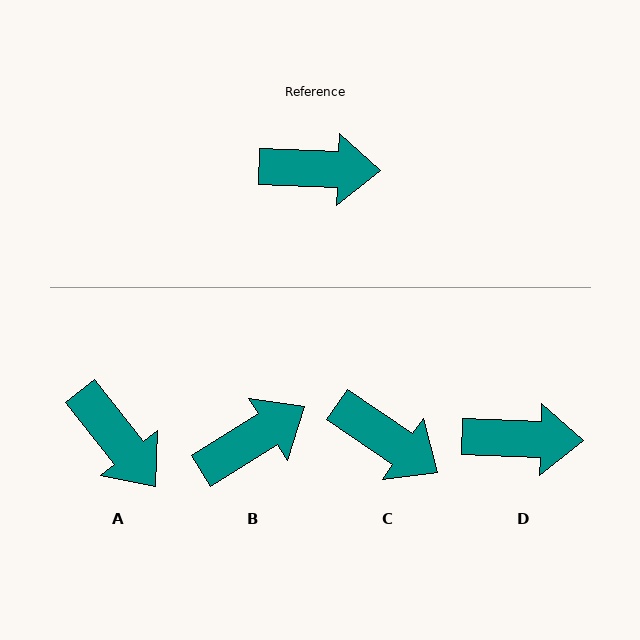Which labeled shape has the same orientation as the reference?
D.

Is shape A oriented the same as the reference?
No, it is off by about 50 degrees.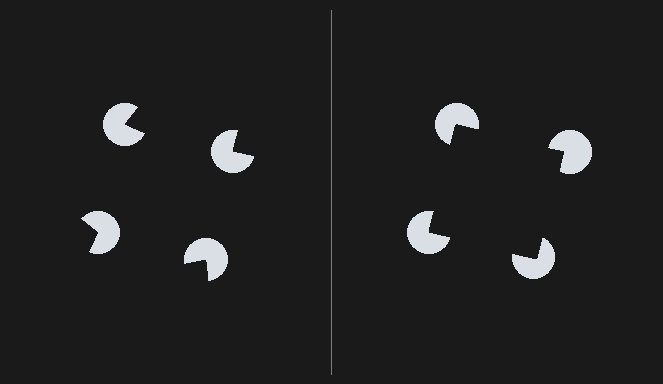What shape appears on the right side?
An illusory square.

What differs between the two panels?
The pac-man discs are positioned identically on both sides; only the wedge orientations differ. On the right they align to a square; on the left they are misaligned.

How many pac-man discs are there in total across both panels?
8 — 4 on each side.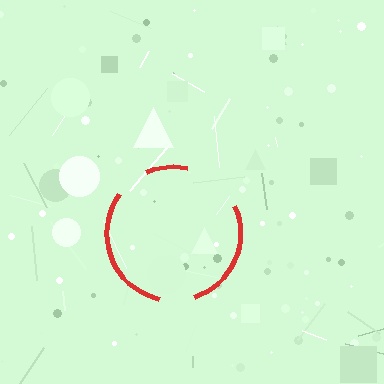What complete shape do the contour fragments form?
The contour fragments form a circle.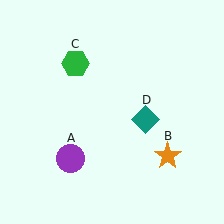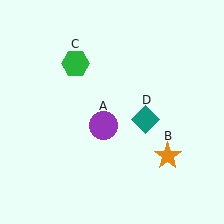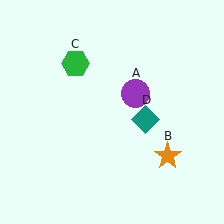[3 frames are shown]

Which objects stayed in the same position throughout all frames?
Orange star (object B) and green hexagon (object C) and teal diamond (object D) remained stationary.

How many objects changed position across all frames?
1 object changed position: purple circle (object A).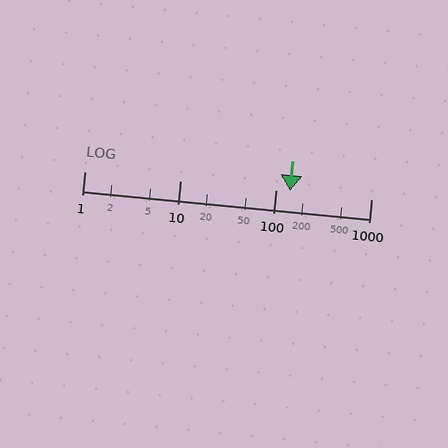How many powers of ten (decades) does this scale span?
The scale spans 3 decades, from 1 to 1000.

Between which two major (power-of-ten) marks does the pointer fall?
The pointer is between 100 and 1000.